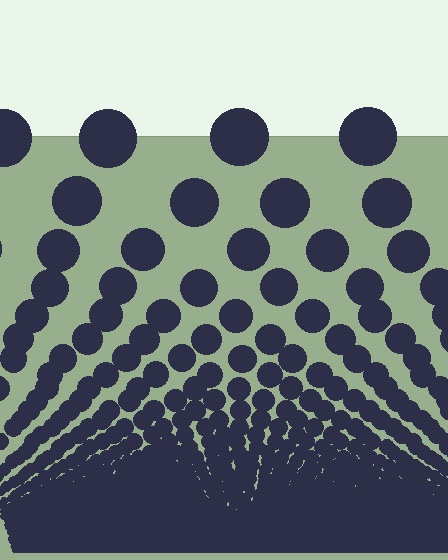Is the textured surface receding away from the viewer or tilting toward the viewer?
The surface appears to tilt toward the viewer. Texture elements get larger and sparser toward the top.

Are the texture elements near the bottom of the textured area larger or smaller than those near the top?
Smaller. The gradient is inverted — elements near the bottom are smaller and denser.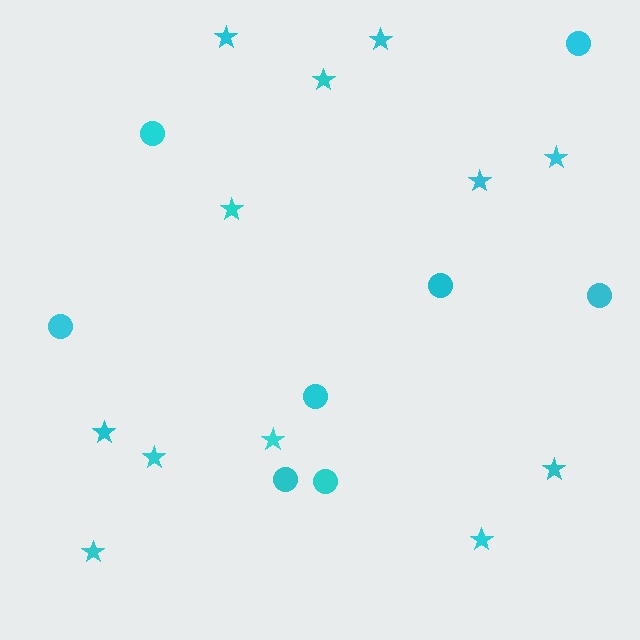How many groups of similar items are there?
There are 2 groups: one group of circles (8) and one group of stars (12).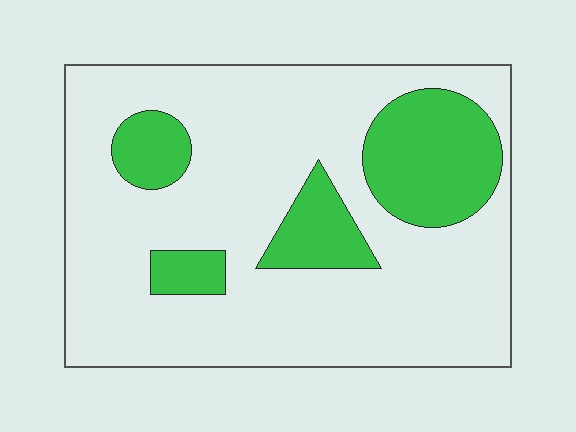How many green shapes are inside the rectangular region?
4.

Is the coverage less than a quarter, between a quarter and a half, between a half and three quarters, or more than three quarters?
Less than a quarter.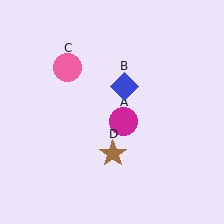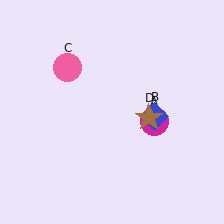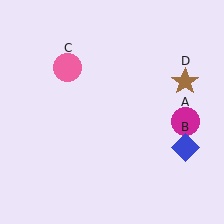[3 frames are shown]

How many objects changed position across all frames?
3 objects changed position: magenta circle (object A), blue diamond (object B), brown star (object D).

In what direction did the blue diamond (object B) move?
The blue diamond (object B) moved down and to the right.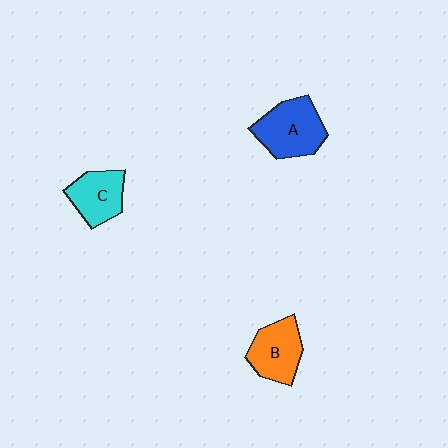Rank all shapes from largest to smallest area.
From largest to smallest: A (blue), B (orange), C (cyan).